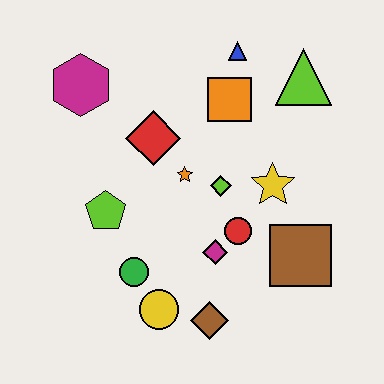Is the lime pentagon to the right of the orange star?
No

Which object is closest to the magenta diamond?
The red circle is closest to the magenta diamond.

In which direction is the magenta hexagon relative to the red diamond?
The magenta hexagon is to the left of the red diamond.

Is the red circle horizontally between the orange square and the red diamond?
No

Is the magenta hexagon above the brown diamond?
Yes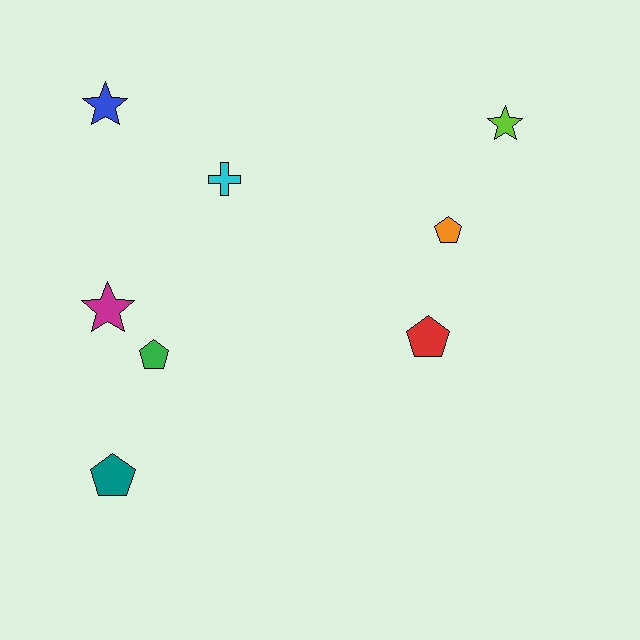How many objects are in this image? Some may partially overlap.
There are 8 objects.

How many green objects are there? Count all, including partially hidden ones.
There is 1 green object.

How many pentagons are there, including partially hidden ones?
There are 4 pentagons.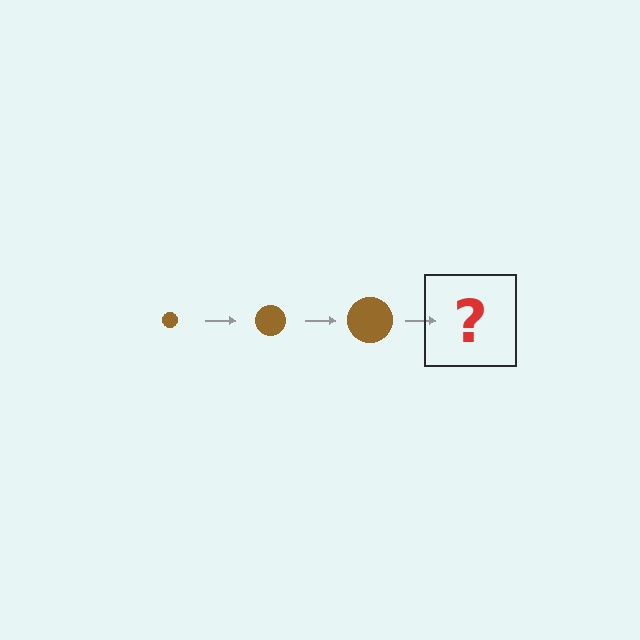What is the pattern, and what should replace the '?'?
The pattern is that the circle gets progressively larger each step. The '?' should be a brown circle, larger than the previous one.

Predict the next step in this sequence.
The next step is a brown circle, larger than the previous one.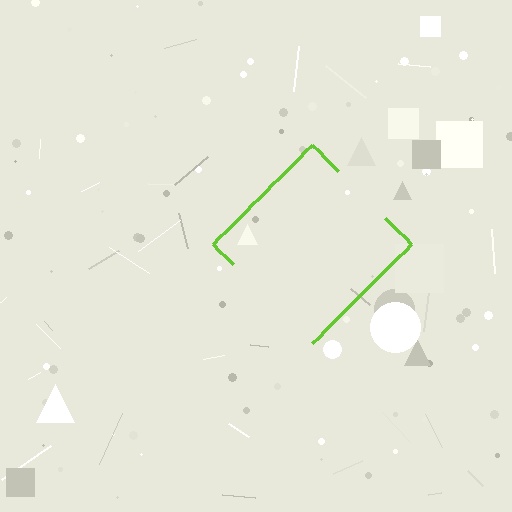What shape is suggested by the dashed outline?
The dashed outline suggests a diamond.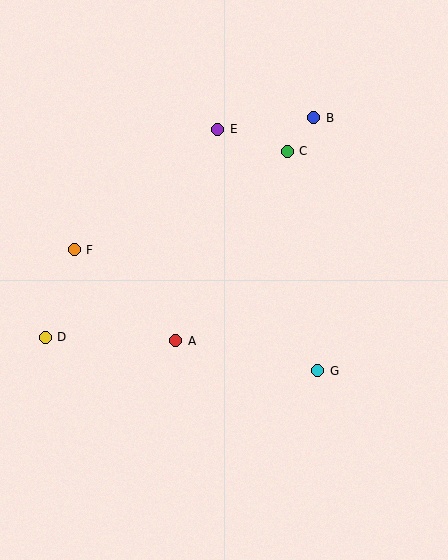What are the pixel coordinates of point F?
Point F is at (74, 250).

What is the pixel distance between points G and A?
The distance between G and A is 145 pixels.